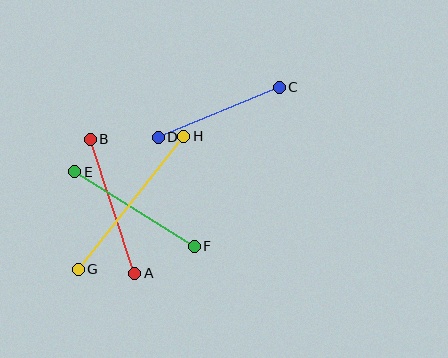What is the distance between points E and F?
The distance is approximately 141 pixels.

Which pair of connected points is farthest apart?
Points G and H are farthest apart.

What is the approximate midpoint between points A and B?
The midpoint is at approximately (113, 206) pixels.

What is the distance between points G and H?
The distance is approximately 170 pixels.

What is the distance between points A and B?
The distance is approximately 141 pixels.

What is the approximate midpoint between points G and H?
The midpoint is at approximately (131, 203) pixels.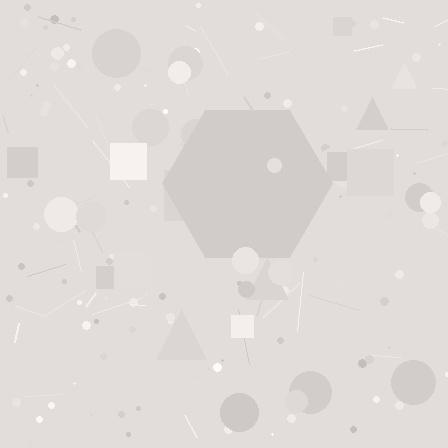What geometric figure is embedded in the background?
A hexagon is embedded in the background.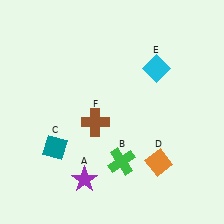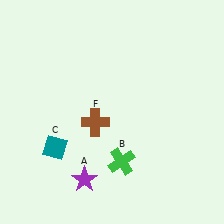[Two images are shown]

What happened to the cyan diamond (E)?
The cyan diamond (E) was removed in Image 2. It was in the top-right area of Image 1.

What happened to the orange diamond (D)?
The orange diamond (D) was removed in Image 2. It was in the bottom-right area of Image 1.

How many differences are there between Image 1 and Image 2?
There are 2 differences between the two images.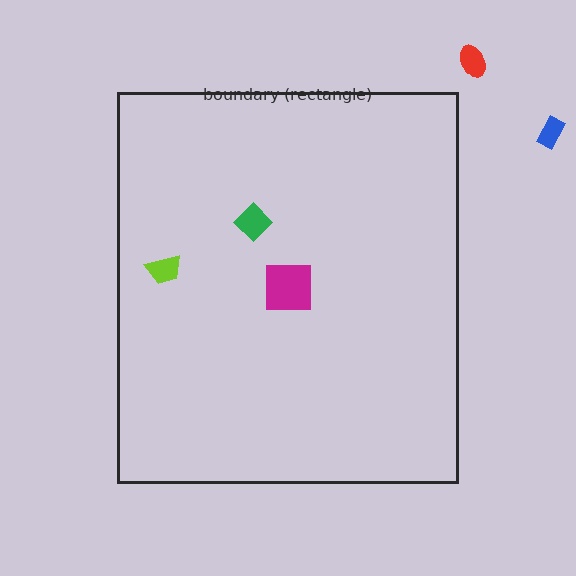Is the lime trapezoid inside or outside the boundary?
Inside.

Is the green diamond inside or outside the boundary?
Inside.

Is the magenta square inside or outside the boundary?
Inside.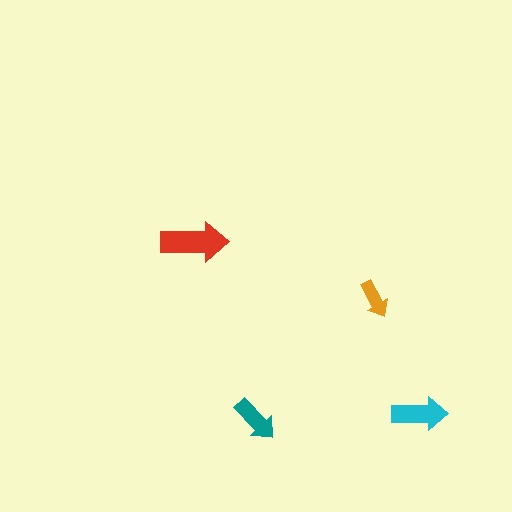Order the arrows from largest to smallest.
the red one, the cyan one, the teal one, the orange one.